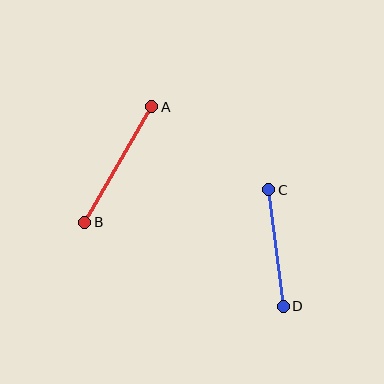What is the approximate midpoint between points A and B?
The midpoint is at approximately (118, 164) pixels.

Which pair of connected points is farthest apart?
Points A and B are farthest apart.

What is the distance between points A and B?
The distance is approximately 133 pixels.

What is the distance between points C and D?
The distance is approximately 118 pixels.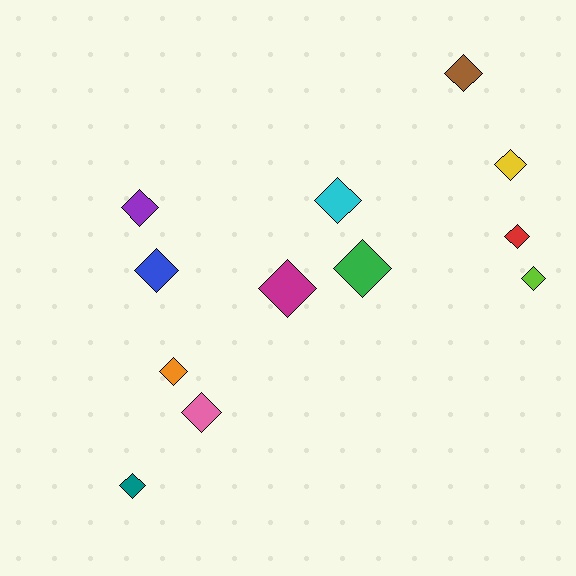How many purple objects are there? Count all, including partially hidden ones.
There is 1 purple object.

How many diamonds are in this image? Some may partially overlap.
There are 12 diamonds.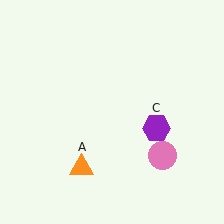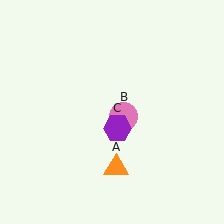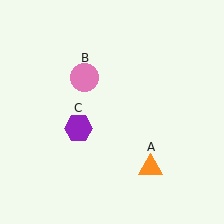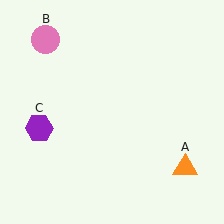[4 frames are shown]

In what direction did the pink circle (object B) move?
The pink circle (object B) moved up and to the left.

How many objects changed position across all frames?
3 objects changed position: orange triangle (object A), pink circle (object B), purple hexagon (object C).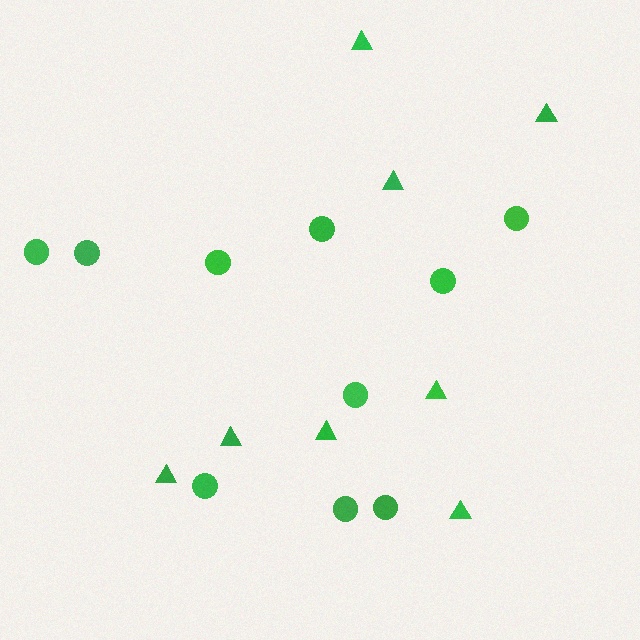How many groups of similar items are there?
There are 2 groups: one group of triangles (8) and one group of circles (10).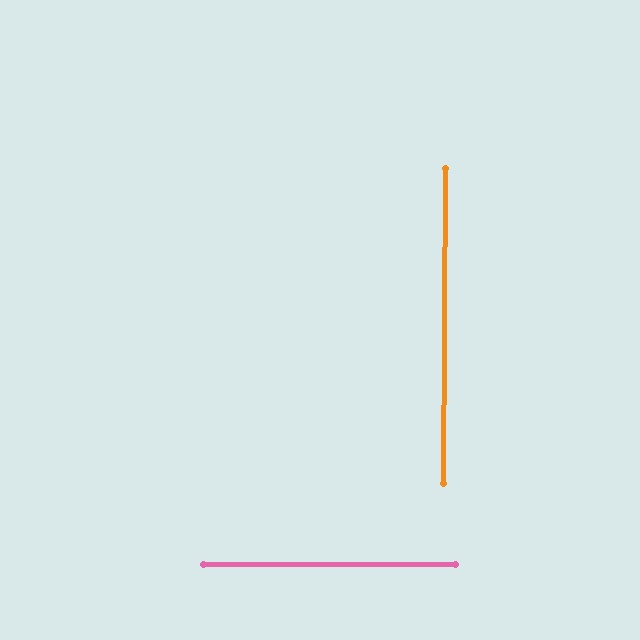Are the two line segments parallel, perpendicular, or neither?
Perpendicular — they meet at approximately 90°.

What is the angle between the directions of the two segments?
Approximately 90 degrees.